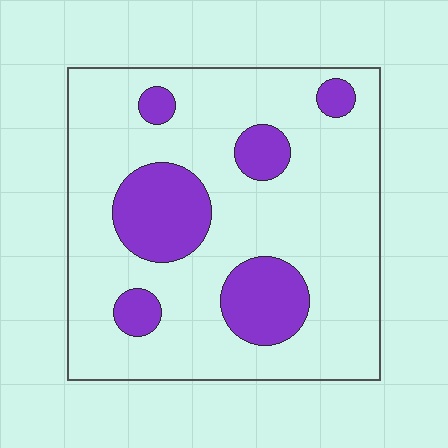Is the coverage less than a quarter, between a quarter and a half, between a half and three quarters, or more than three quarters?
Less than a quarter.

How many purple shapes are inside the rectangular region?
6.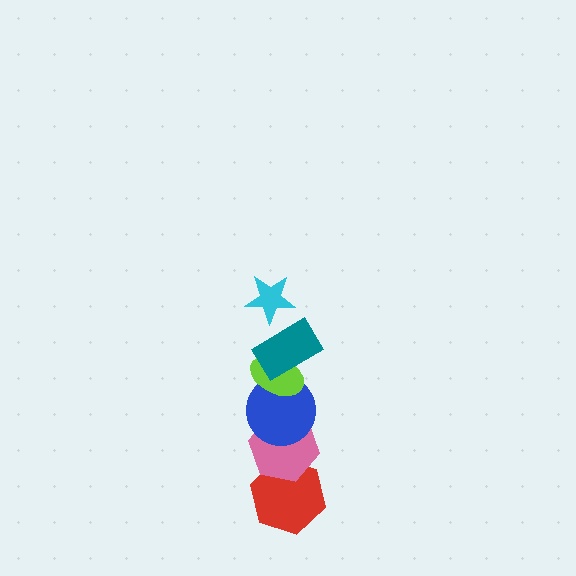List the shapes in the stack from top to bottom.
From top to bottom: the cyan star, the teal rectangle, the lime ellipse, the blue circle, the pink hexagon, the red hexagon.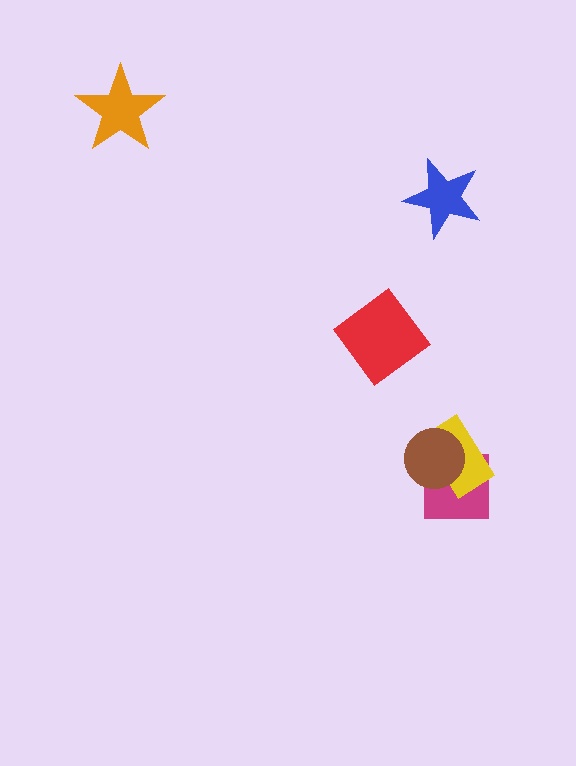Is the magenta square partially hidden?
Yes, it is partially covered by another shape.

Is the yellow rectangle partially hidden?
Yes, it is partially covered by another shape.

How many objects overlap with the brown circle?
2 objects overlap with the brown circle.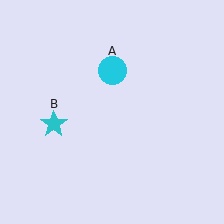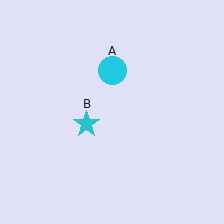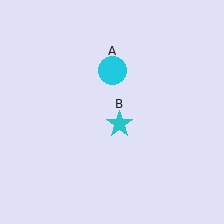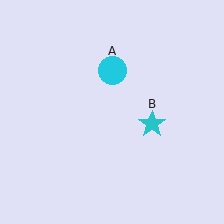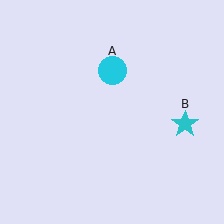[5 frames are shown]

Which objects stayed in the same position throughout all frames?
Cyan circle (object A) remained stationary.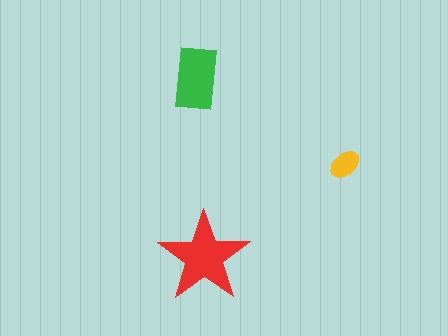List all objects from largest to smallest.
The red star, the green rectangle, the yellow ellipse.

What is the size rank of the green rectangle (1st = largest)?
2nd.